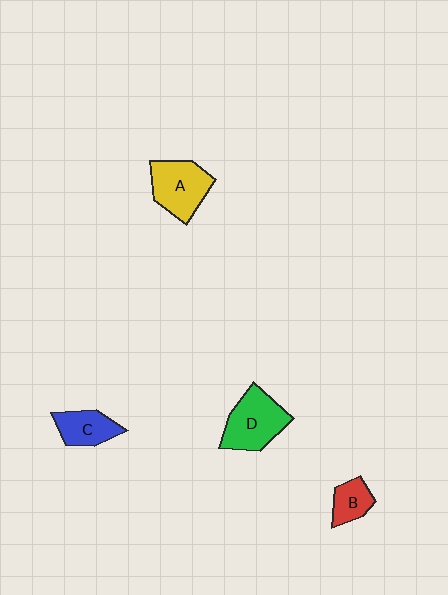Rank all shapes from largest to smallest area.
From largest to smallest: D (green), A (yellow), C (blue), B (red).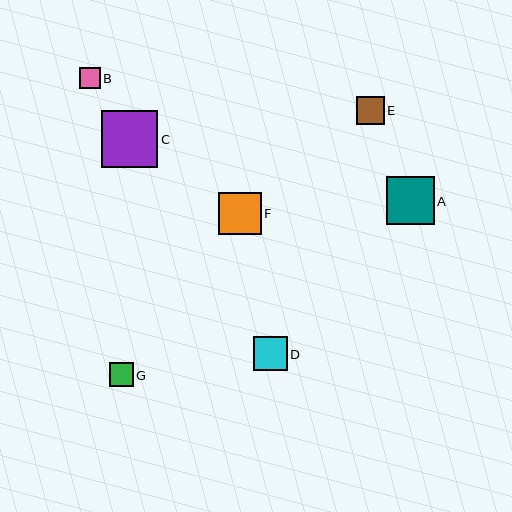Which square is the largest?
Square C is the largest with a size of approximately 57 pixels.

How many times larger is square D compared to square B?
Square D is approximately 1.6 times the size of square B.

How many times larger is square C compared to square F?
Square C is approximately 1.3 times the size of square F.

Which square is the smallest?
Square B is the smallest with a size of approximately 21 pixels.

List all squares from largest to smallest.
From largest to smallest: C, A, F, D, E, G, B.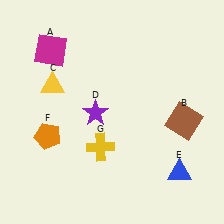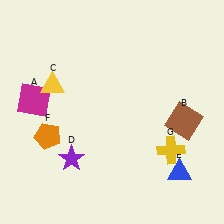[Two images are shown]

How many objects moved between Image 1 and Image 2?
3 objects moved between the two images.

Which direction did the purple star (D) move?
The purple star (D) moved down.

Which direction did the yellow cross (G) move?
The yellow cross (G) moved right.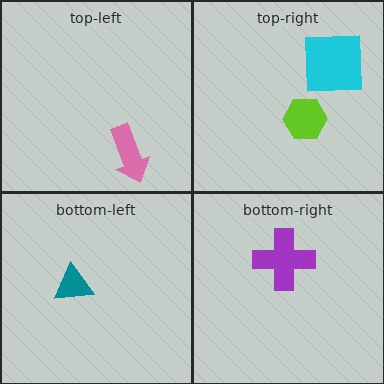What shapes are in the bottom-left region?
The teal triangle.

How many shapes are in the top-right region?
2.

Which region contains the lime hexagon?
The top-right region.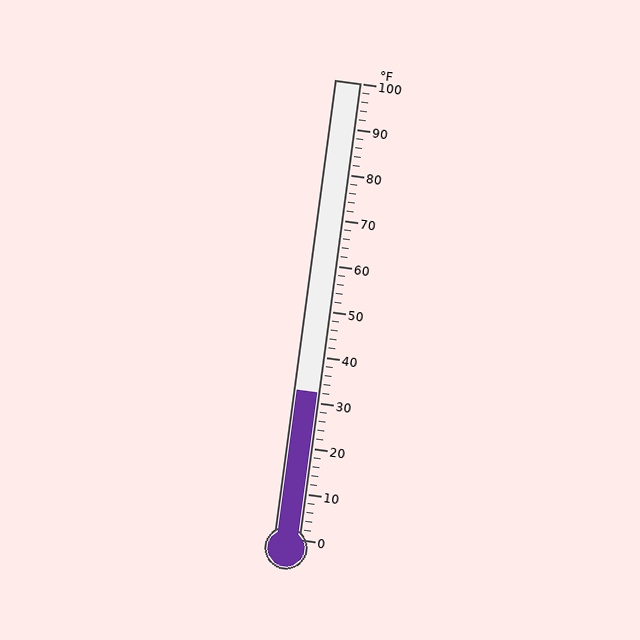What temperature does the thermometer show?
The thermometer shows approximately 32°F.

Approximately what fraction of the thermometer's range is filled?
The thermometer is filled to approximately 30% of its range.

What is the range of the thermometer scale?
The thermometer scale ranges from 0°F to 100°F.